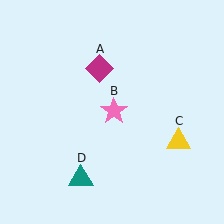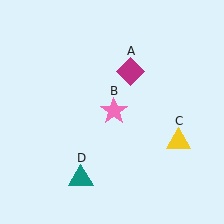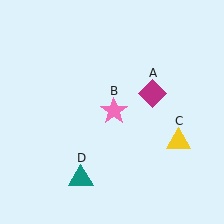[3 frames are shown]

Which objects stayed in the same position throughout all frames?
Pink star (object B) and yellow triangle (object C) and teal triangle (object D) remained stationary.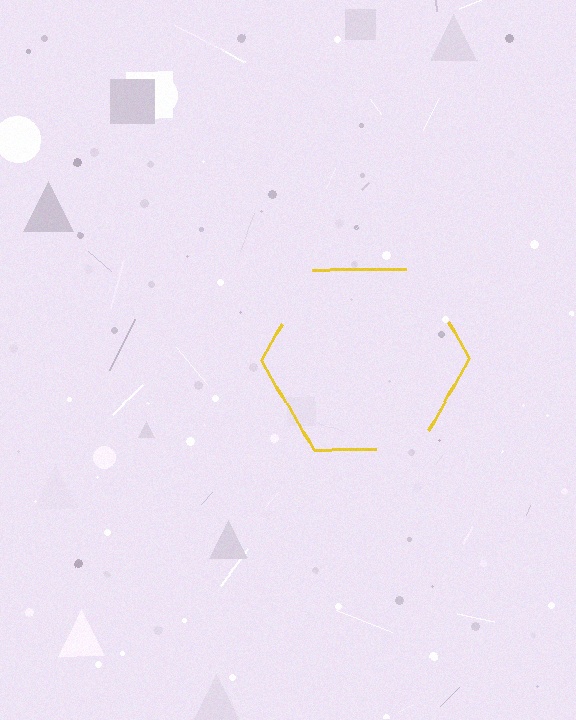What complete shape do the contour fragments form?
The contour fragments form a hexagon.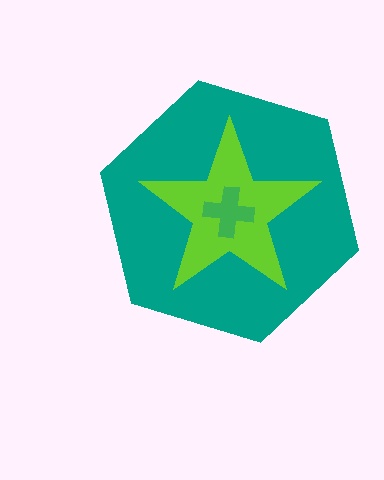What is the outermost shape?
The teal hexagon.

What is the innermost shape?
The green cross.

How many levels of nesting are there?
3.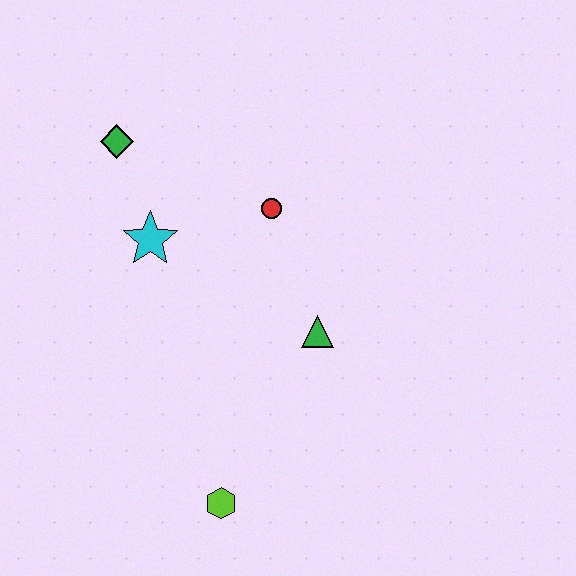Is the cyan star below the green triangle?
No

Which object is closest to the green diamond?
The cyan star is closest to the green diamond.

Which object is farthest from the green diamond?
The lime hexagon is farthest from the green diamond.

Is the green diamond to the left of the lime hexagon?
Yes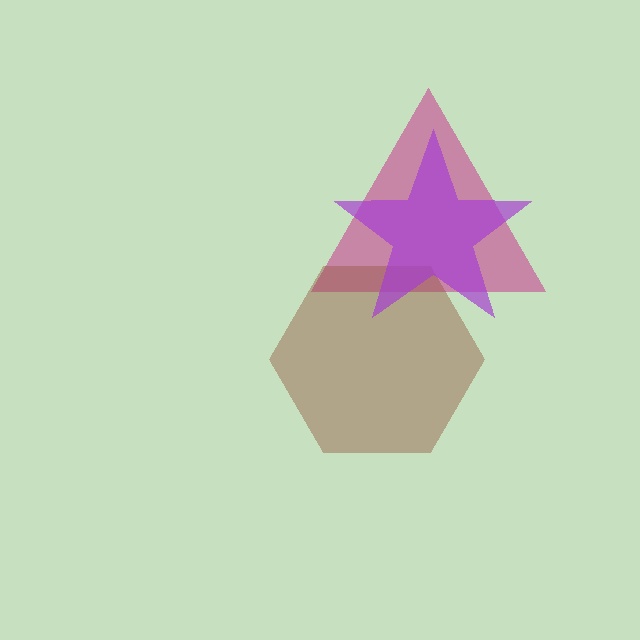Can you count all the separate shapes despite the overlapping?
Yes, there are 3 separate shapes.